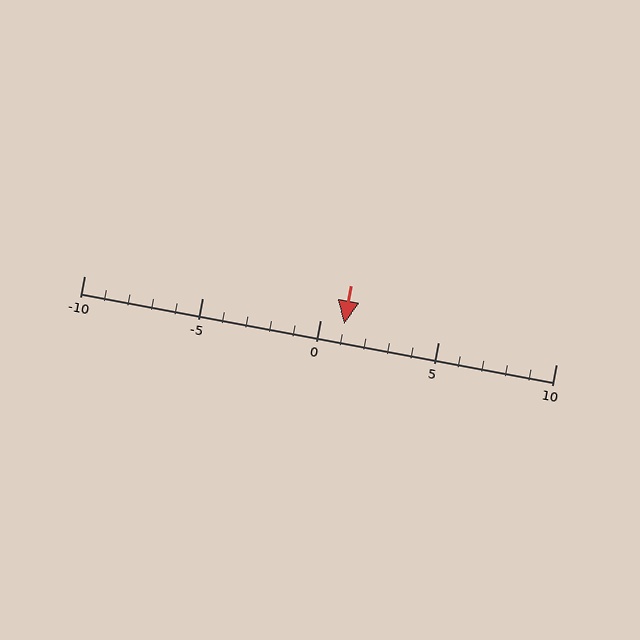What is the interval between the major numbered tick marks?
The major tick marks are spaced 5 units apart.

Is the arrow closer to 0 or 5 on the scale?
The arrow is closer to 0.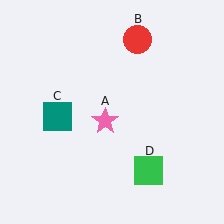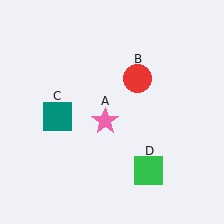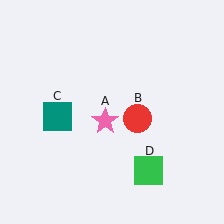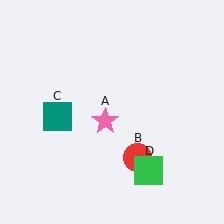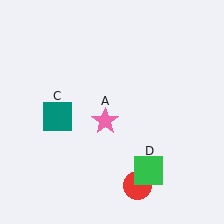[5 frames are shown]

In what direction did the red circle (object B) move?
The red circle (object B) moved down.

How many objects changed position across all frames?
1 object changed position: red circle (object B).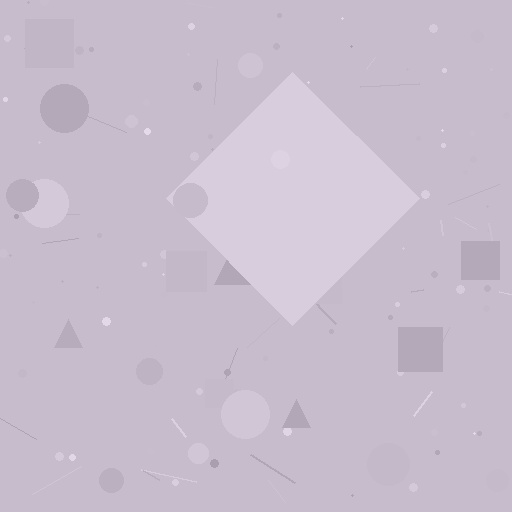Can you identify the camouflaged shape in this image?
The camouflaged shape is a diamond.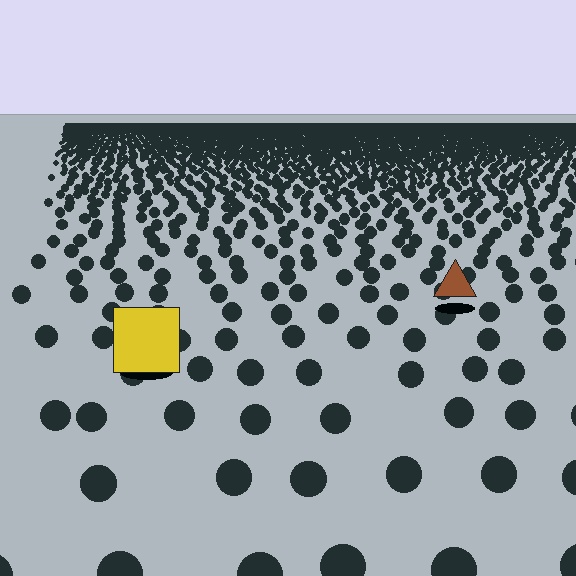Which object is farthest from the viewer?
The brown triangle is farthest from the viewer. It appears smaller and the ground texture around it is denser.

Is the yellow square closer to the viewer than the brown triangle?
Yes. The yellow square is closer — you can tell from the texture gradient: the ground texture is coarser near it.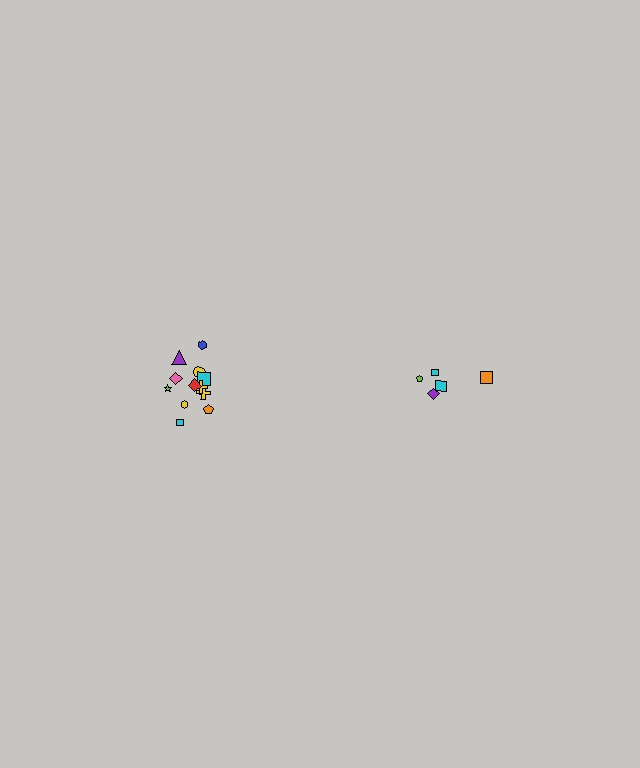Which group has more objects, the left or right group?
The left group.